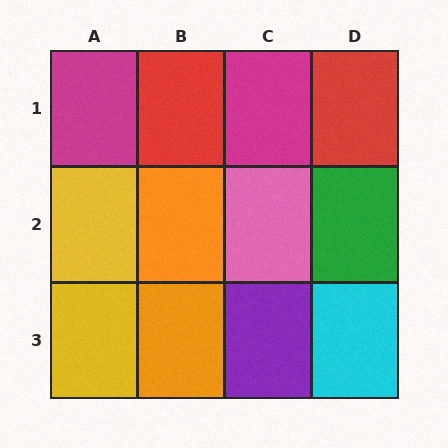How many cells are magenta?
2 cells are magenta.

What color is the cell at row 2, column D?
Green.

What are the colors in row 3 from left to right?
Yellow, orange, purple, cyan.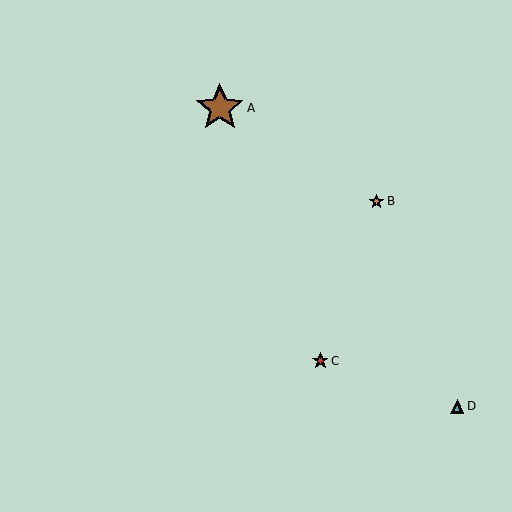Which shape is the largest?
The brown star (labeled A) is the largest.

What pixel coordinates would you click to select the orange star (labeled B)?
Click at (376, 201) to select the orange star B.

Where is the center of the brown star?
The center of the brown star is at (220, 108).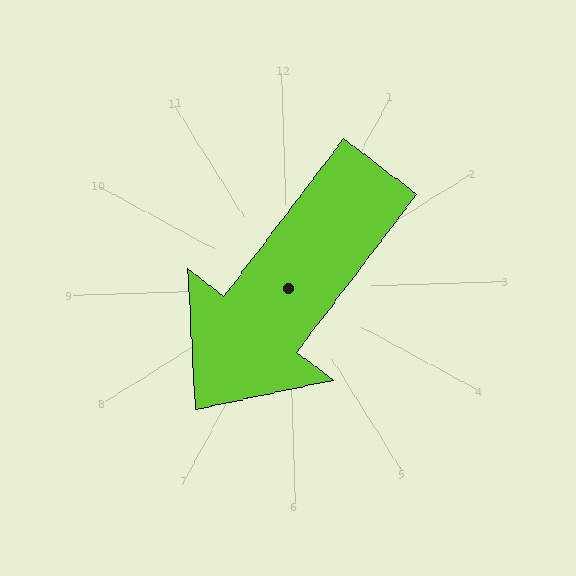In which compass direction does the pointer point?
Southwest.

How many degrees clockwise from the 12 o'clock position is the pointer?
Approximately 219 degrees.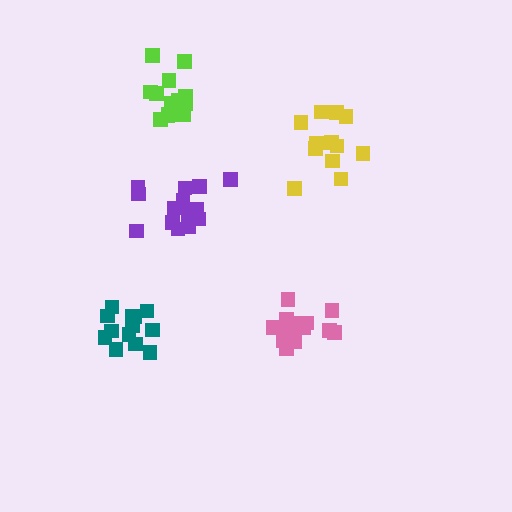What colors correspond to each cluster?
The clusters are colored: lime, pink, yellow, teal, purple.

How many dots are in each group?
Group 1: 14 dots, Group 2: 13 dots, Group 3: 13 dots, Group 4: 13 dots, Group 5: 15 dots (68 total).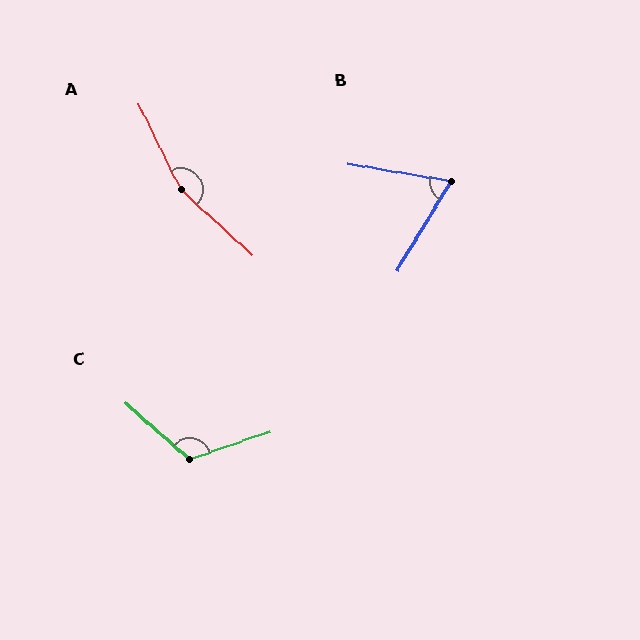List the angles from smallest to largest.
B (68°), C (120°), A (159°).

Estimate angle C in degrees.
Approximately 120 degrees.